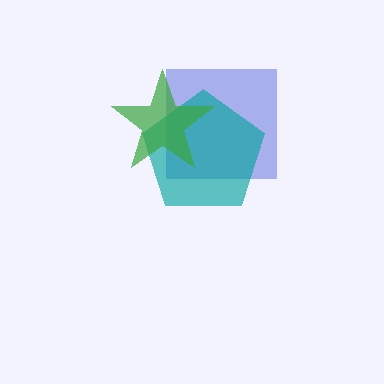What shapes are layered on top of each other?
The layered shapes are: a blue square, a teal pentagon, a green star.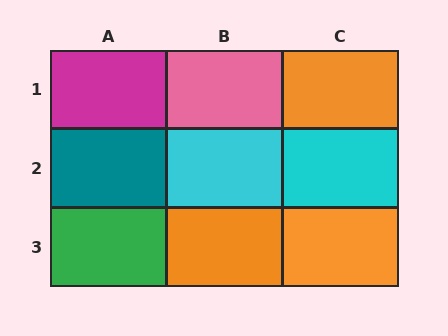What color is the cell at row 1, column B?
Pink.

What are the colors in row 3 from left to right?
Green, orange, orange.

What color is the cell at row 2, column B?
Cyan.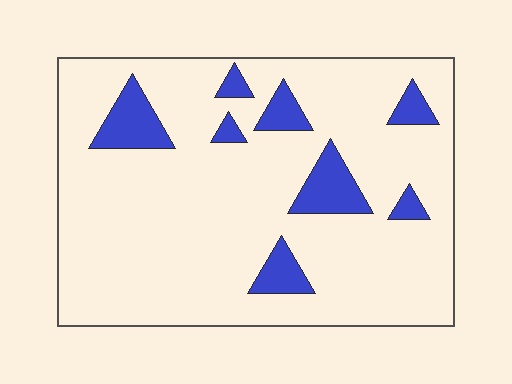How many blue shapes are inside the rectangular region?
8.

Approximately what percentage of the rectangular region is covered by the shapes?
Approximately 15%.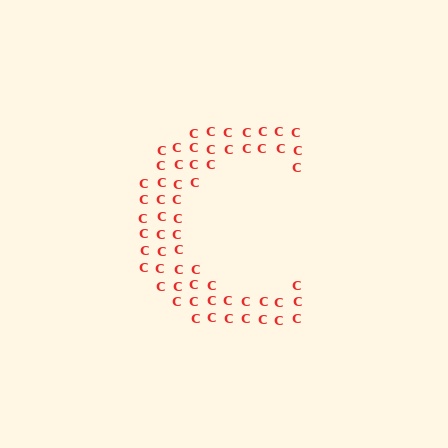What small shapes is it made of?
It is made of small letter C's.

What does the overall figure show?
The overall figure shows the letter C.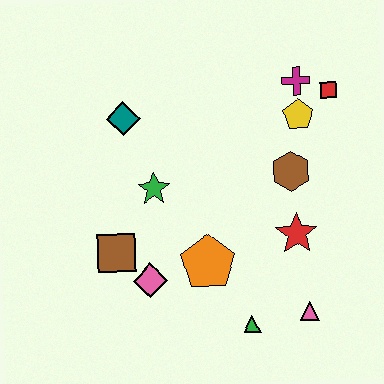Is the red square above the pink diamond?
Yes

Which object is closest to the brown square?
The pink diamond is closest to the brown square.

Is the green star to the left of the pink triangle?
Yes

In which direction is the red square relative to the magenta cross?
The red square is to the right of the magenta cross.